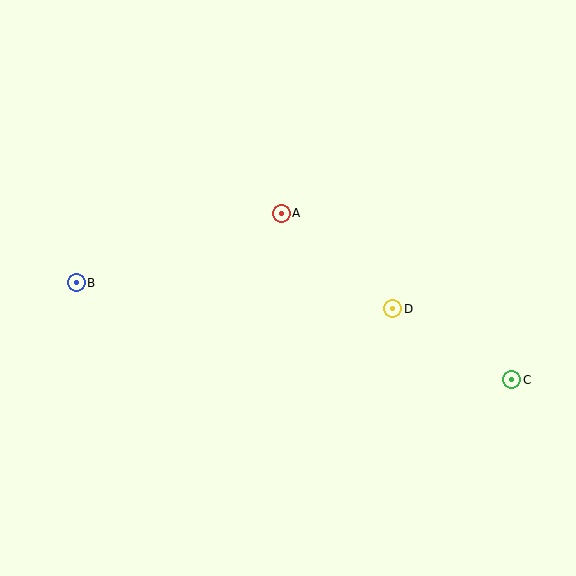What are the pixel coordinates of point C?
Point C is at (512, 380).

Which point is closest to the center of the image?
Point A at (281, 213) is closest to the center.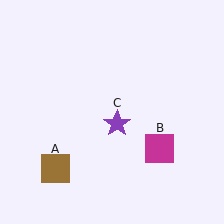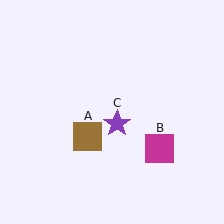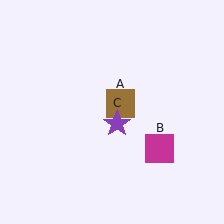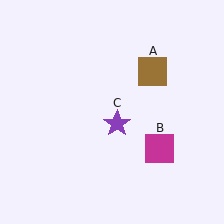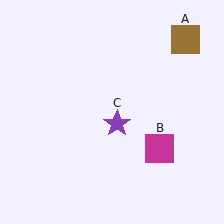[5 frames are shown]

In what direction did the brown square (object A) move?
The brown square (object A) moved up and to the right.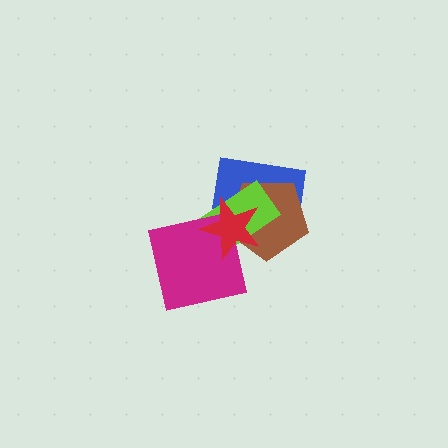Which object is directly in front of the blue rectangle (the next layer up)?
The brown pentagon is directly in front of the blue rectangle.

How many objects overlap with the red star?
4 objects overlap with the red star.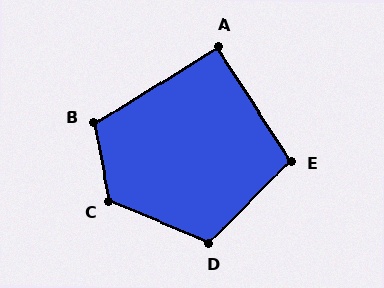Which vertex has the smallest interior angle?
A, at approximately 91 degrees.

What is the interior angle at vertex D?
Approximately 112 degrees (obtuse).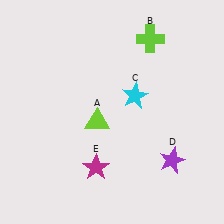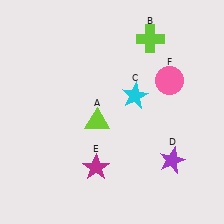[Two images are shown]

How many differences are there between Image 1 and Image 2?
There is 1 difference between the two images.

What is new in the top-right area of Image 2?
A pink circle (F) was added in the top-right area of Image 2.